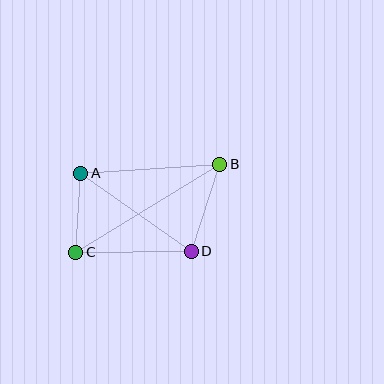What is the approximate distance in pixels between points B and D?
The distance between B and D is approximately 92 pixels.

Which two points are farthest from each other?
Points B and C are farthest from each other.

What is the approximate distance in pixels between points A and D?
The distance between A and D is approximately 135 pixels.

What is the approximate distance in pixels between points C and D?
The distance between C and D is approximately 116 pixels.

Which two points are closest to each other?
Points A and C are closest to each other.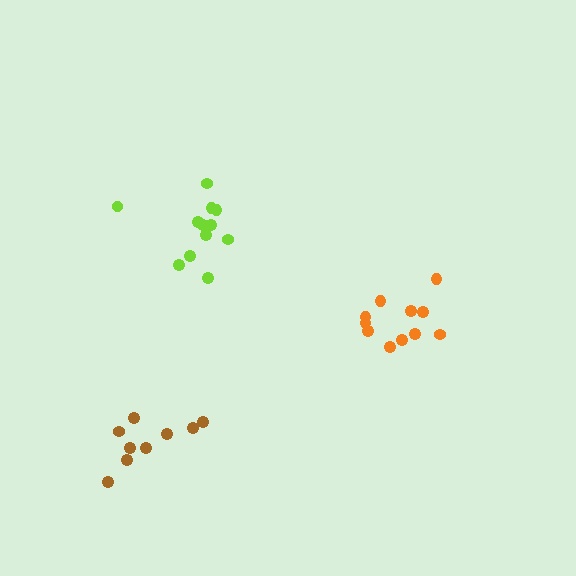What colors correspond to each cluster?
The clusters are colored: orange, lime, brown.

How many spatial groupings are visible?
There are 3 spatial groupings.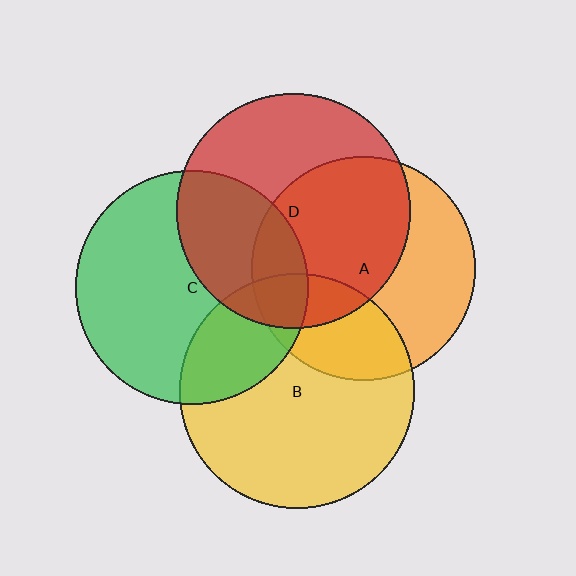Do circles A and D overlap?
Yes.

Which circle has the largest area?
Circle B (yellow).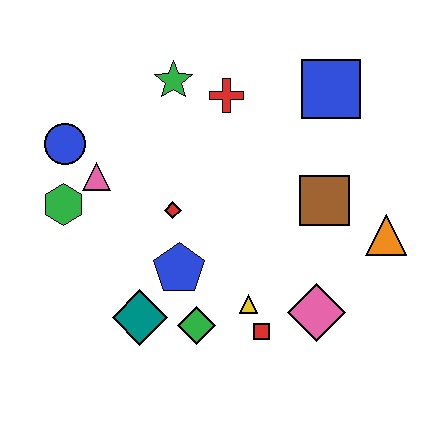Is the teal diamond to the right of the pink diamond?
No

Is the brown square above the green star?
No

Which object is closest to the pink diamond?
The red square is closest to the pink diamond.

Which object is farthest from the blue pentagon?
The blue square is farthest from the blue pentagon.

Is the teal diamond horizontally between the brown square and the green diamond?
No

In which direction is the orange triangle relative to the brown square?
The orange triangle is to the right of the brown square.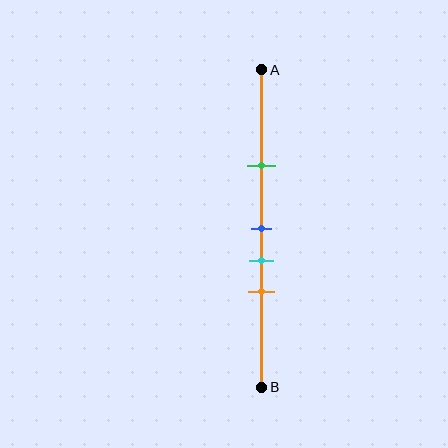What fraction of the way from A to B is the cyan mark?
The cyan mark is approximately 60% (0.6) of the way from A to B.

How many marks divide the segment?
There are 4 marks dividing the segment.